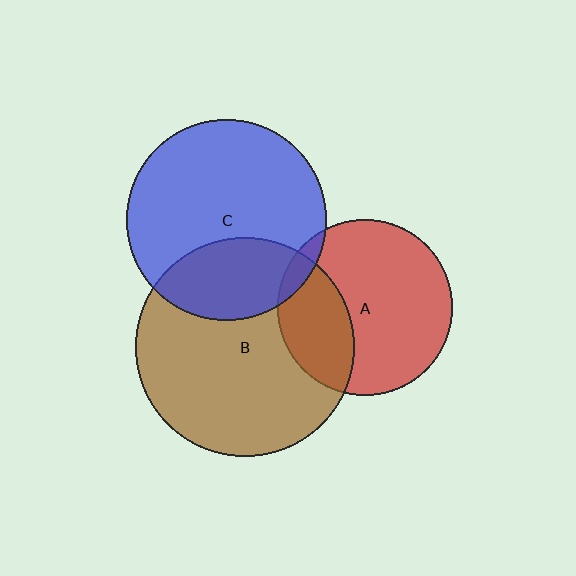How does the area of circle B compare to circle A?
Approximately 1.6 times.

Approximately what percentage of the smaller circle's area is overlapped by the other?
Approximately 30%.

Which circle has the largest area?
Circle B (brown).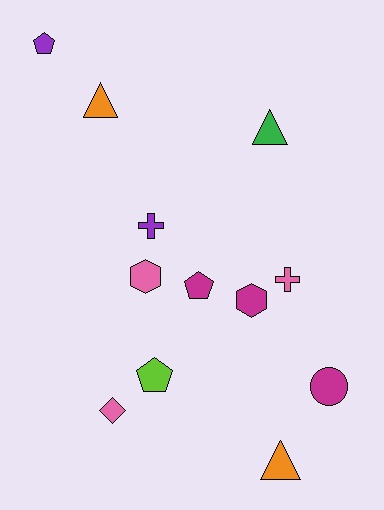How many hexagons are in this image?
There are 2 hexagons.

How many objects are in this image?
There are 12 objects.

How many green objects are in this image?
There is 1 green object.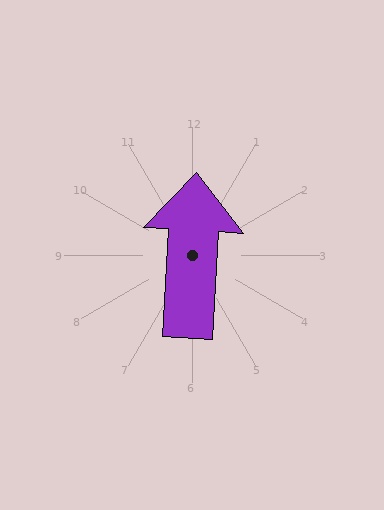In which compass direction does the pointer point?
North.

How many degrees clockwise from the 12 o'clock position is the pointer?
Approximately 3 degrees.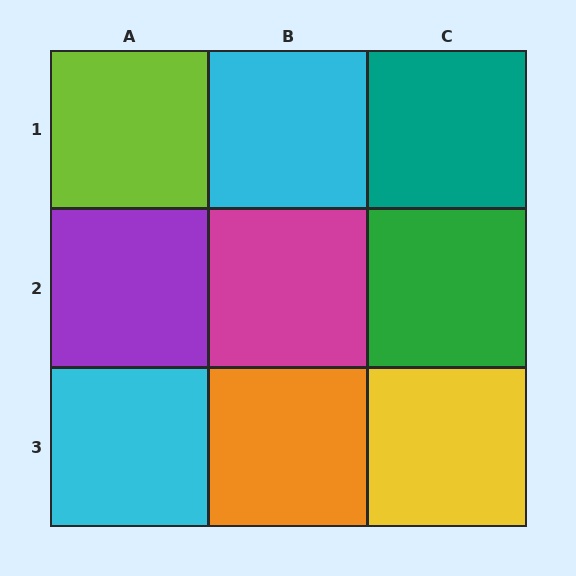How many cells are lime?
1 cell is lime.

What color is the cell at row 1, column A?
Lime.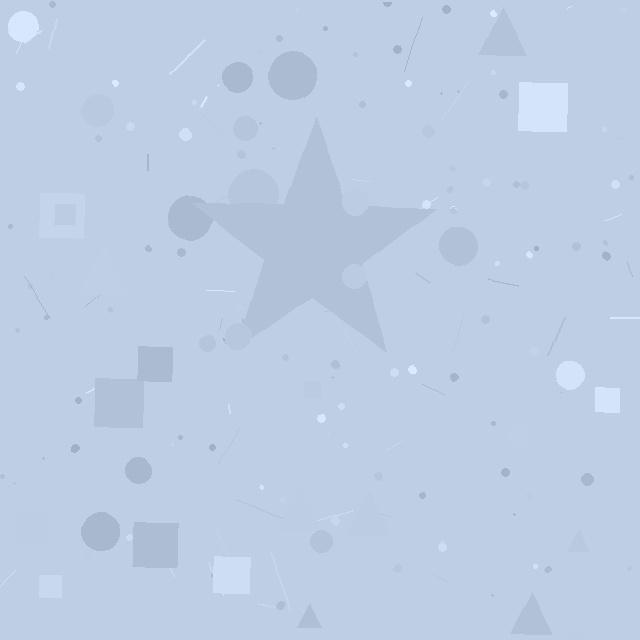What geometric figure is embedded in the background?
A star is embedded in the background.